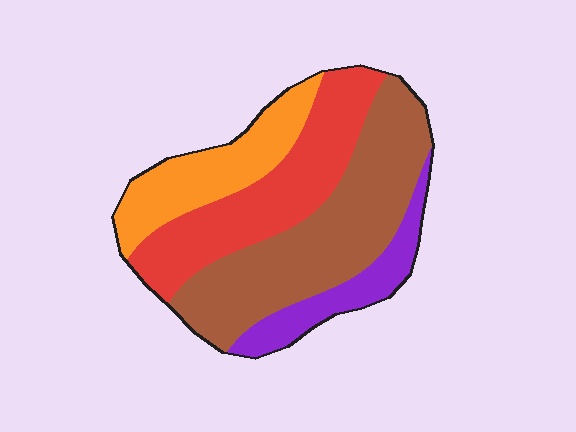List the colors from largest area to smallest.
From largest to smallest: brown, red, orange, purple.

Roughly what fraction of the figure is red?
Red takes up about one quarter (1/4) of the figure.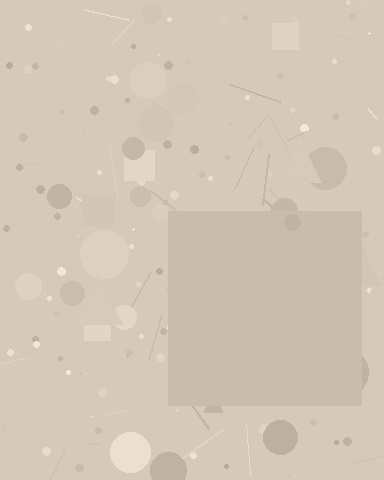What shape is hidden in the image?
A square is hidden in the image.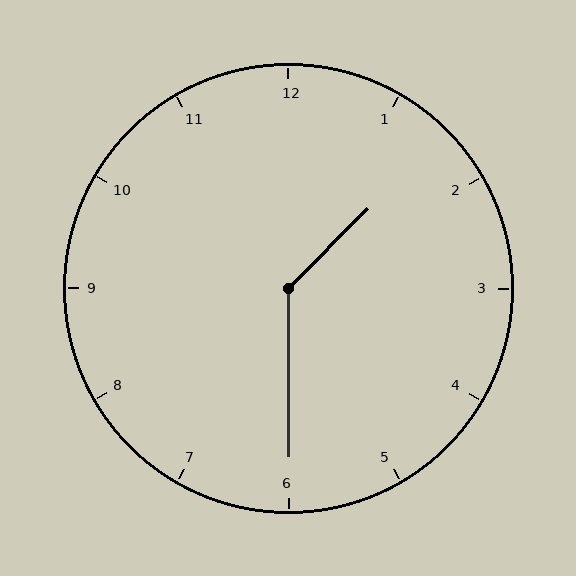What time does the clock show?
1:30.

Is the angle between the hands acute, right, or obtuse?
It is obtuse.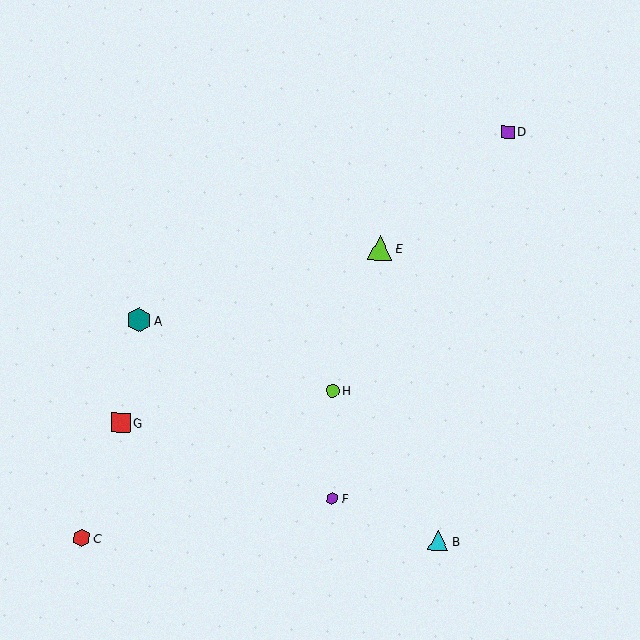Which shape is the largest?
The lime triangle (labeled E) is the largest.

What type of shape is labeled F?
Shape F is a purple hexagon.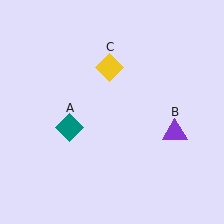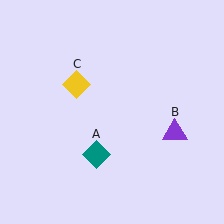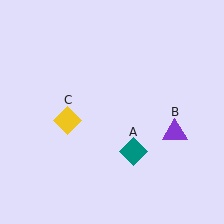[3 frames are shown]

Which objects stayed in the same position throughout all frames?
Purple triangle (object B) remained stationary.